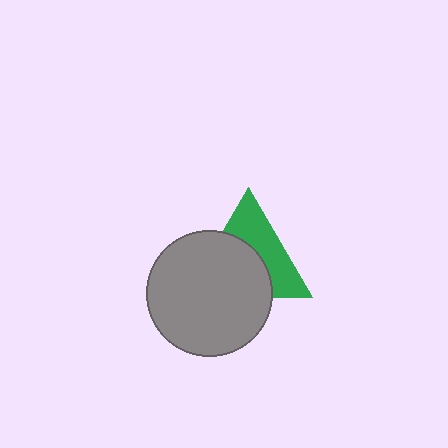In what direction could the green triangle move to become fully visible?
The green triangle could move up. That would shift it out from behind the gray circle entirely.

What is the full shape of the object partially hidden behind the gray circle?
The partially hidden object is a green triangle.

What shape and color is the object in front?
The object in front is a gray circle.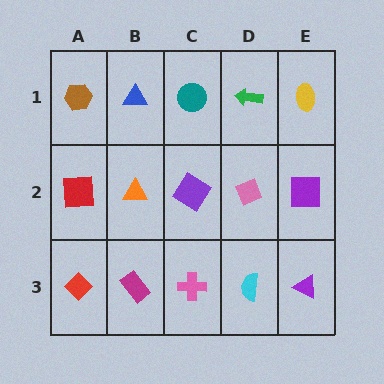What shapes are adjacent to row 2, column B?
A blue triangle (row 1, column B), a magenta rectangle (row 3, column B), a red square (row 2, column A), a purple diamond (row 2, column C).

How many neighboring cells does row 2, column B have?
4.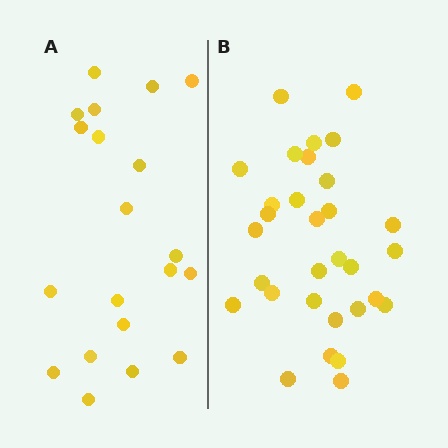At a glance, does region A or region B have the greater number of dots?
Region B (the right region) has more dots.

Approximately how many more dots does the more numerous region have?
Region B has roughly 12 or so more dots than region A.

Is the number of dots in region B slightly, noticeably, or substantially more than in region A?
Region B has substantially more. The ratio is roughly 1.6 to 1.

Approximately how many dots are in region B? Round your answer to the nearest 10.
About 30 dots. (The exact count is 31, which rounds to 30.)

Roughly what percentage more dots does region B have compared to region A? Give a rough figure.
About 55% more.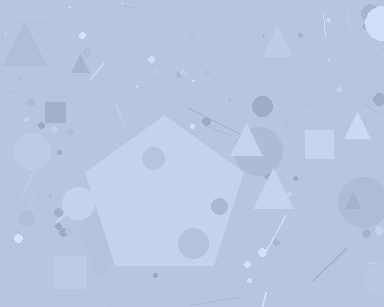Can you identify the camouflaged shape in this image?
The camouflaged shape is a pentagon.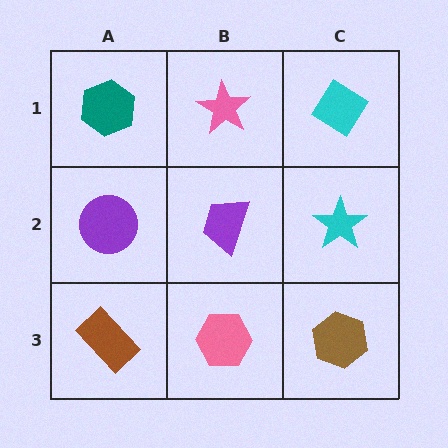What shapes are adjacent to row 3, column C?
A cyan star (row 2, column C), a pink hexagon (row 3, column B).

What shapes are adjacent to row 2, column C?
A cyan diamond (row 1, column C), a brown hexagon (row 3, column C), a purple trapezoid (row 2, column B).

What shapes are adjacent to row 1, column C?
A cyan star (row 2, column C), a pink star (row 1, column B).